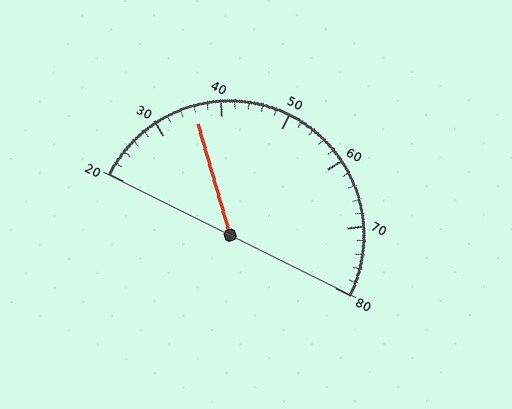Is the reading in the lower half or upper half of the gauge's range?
The reading is in the lower half of the range (20 to 80).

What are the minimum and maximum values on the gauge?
The gauge ranges from 20 to 80.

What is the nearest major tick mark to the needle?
The nearest major tick mark is 40.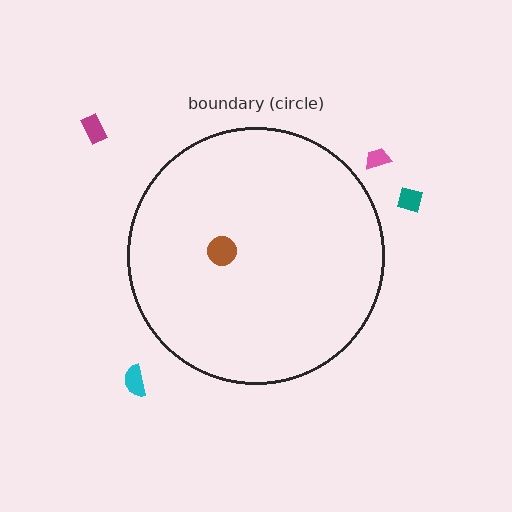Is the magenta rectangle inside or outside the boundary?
Outside.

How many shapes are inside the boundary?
1 inside, 4 outside.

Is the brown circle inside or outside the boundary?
Inside.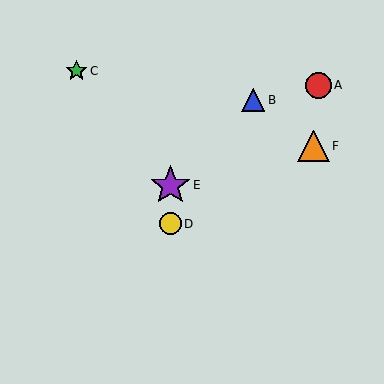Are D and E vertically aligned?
Yes, both are at x≈170.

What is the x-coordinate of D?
Object D is at x≈170.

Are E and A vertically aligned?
No, E is at x≈170 and A is at x≈318.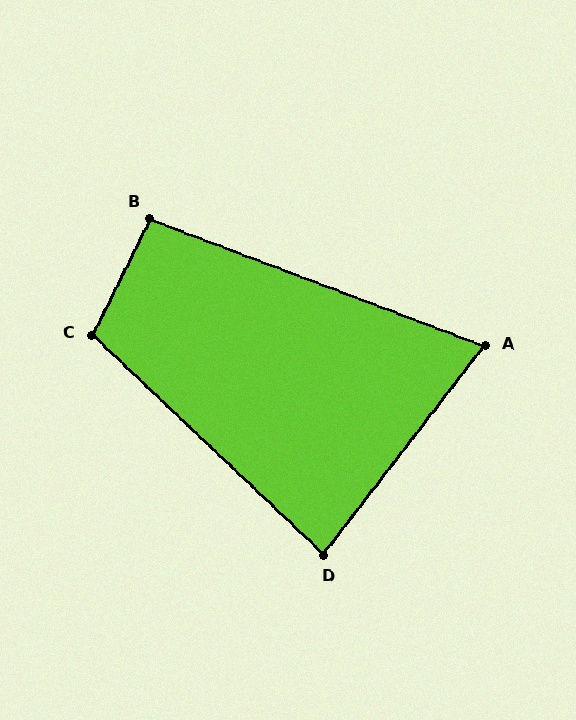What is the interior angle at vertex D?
Approximately 84 degrees (acute).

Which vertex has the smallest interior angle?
A, at approximately 73 degrees.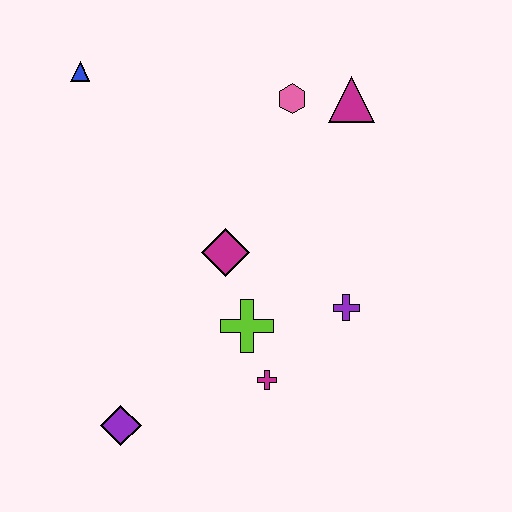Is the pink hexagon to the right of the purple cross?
No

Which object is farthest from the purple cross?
The blue triangle is farthest from the purple cross.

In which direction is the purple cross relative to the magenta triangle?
The purple cross is below the magenta triangle.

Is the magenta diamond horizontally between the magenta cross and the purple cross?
No